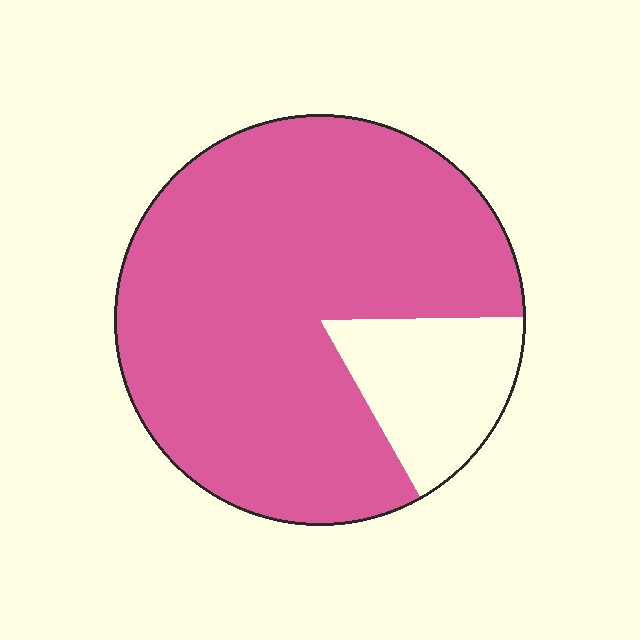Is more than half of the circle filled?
Yes.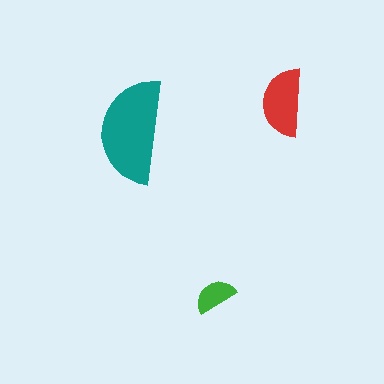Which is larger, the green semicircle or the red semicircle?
The red one.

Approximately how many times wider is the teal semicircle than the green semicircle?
About 2.5 times wider.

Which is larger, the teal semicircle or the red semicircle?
The teal one.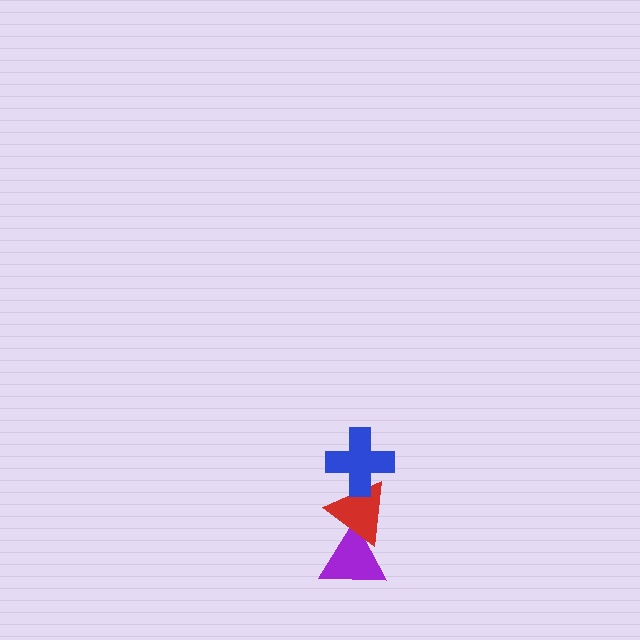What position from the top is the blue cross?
The blue cross is 1st from the top.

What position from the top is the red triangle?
The red triangle is 2nd from the top.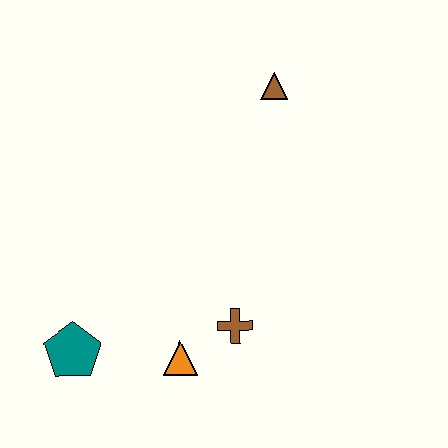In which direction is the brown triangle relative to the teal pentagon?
The brown triangle is above the teal pentagon.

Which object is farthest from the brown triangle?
The teal pentagon is farthest from the brown triangle.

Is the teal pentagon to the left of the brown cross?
Yes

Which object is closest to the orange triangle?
The brown cross is closest to the orange triangle.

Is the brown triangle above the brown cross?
Yes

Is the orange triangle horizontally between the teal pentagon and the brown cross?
Yes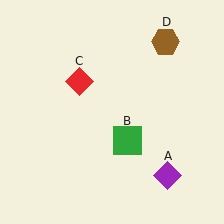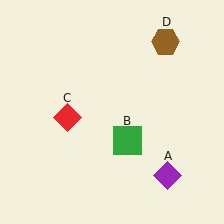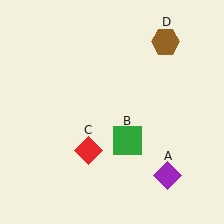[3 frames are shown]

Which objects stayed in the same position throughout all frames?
Purple diamond (object A) and green square (object B) and brown hexagon (object D) remained stationary.